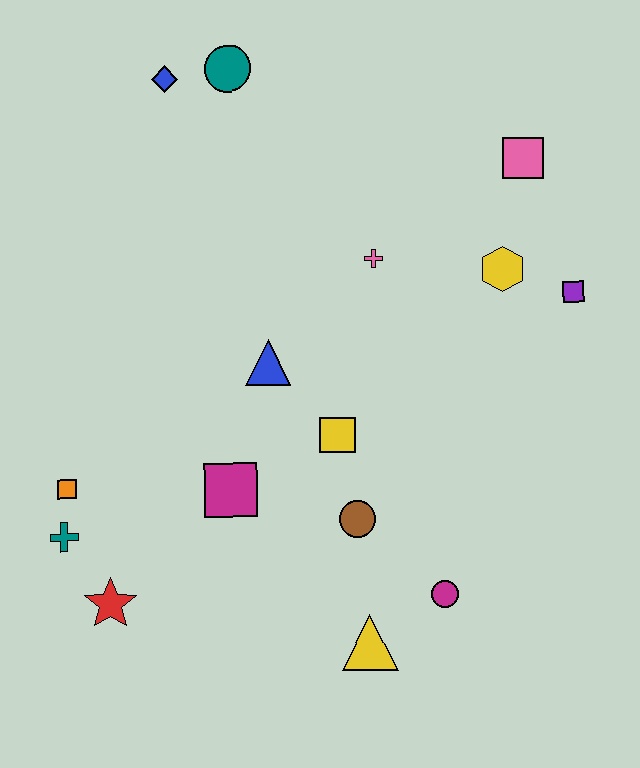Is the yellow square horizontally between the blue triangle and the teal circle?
No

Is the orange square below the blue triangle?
Yes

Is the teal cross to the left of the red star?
Yes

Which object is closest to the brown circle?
The yellow square is closest to the brown circle.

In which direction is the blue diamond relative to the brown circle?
The blue diamond is above the brown circle.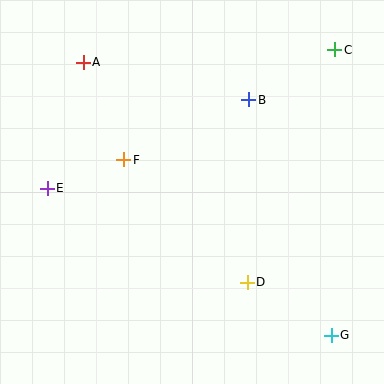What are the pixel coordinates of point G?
Point G is at (331, 335).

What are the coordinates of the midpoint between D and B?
The midpoint between D and B is at (248, 191).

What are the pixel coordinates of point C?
Point C is at (335, 50).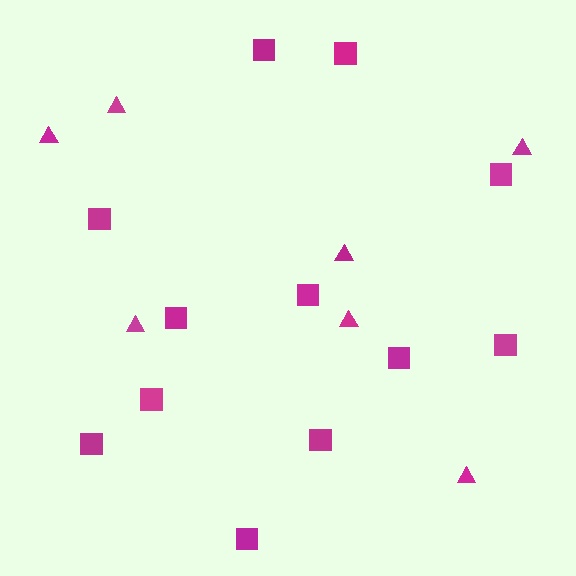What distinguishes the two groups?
There are 2 groups: one group of triangles (7) and one group of squares (12).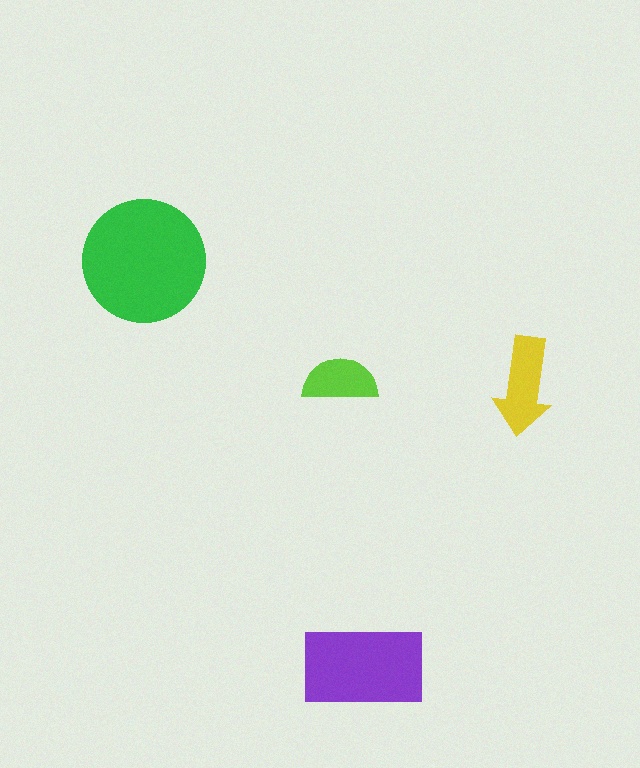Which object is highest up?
The green circle is topmost.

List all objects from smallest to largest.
The lime semicircle, the yellow arrow, the purple rectangle, the green circle.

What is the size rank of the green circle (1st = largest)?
1st.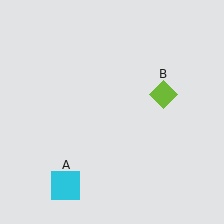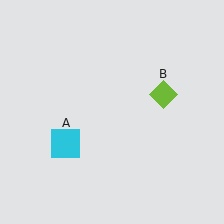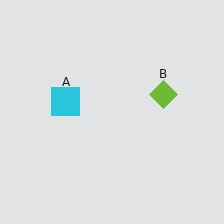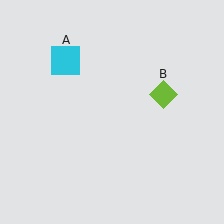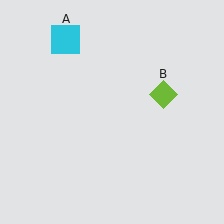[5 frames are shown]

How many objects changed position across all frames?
1 object changed position: cyan square (object A).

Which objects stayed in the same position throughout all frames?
Lime diamond (object B) remained stationary.